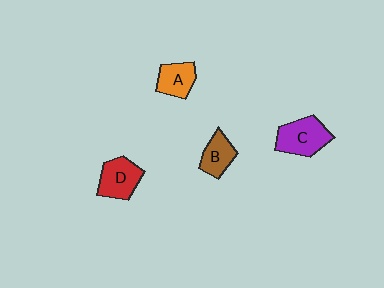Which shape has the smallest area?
Shape B (brown).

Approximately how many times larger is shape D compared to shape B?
Approximately 1.3 times.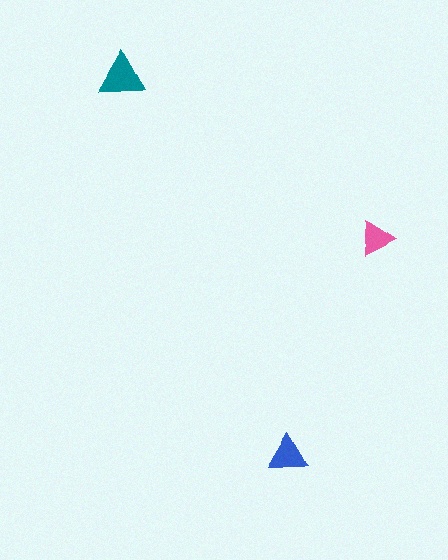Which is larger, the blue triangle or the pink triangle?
The blue one.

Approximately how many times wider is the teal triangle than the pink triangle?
About 1.5 times wider.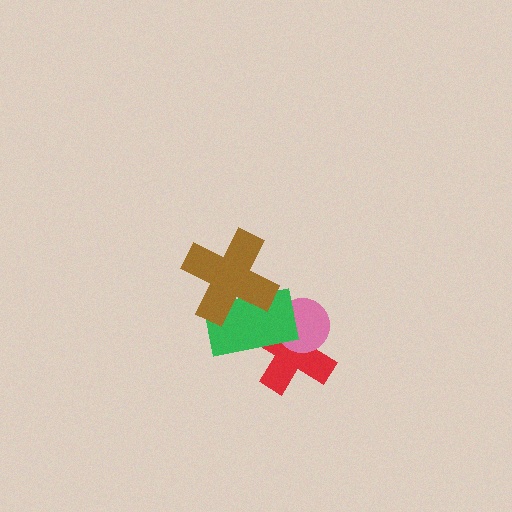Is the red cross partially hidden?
Yes, it is partially covered by another shape.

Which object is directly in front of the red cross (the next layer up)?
The pink circle is directly in front of the red cross.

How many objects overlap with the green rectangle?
3 objects overlap with the green rectangle.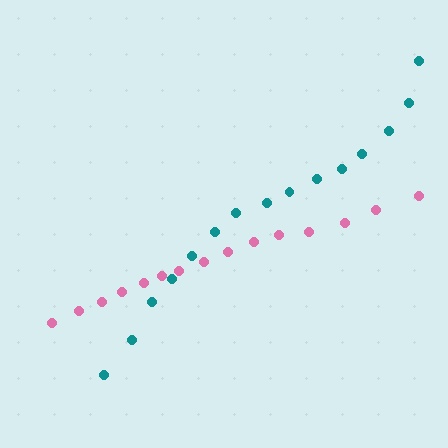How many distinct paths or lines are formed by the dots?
There are 2 distinct paths.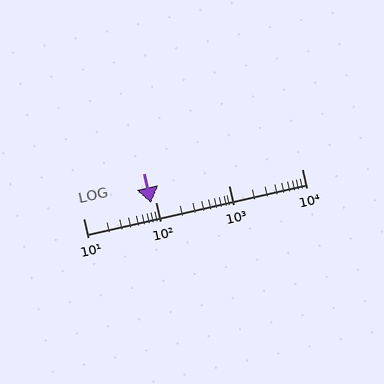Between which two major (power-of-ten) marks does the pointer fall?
The pointer is between 10 and 100.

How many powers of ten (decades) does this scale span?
The scale spans 3 decades, from 10 to 10000.